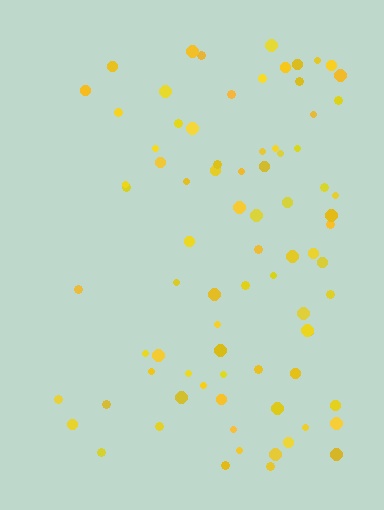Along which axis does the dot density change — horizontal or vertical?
Horizontal.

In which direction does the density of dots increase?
From left to right, with the right side densest.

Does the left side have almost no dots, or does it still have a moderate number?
Still a moderate number, just noticeably fewer than the right.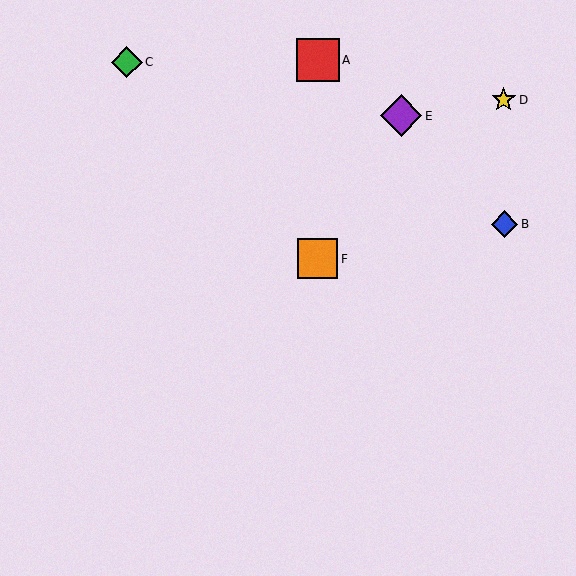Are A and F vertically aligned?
Yes, both are at x≈318.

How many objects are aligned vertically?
2 objects (A, F) are aligned vertically.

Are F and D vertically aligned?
No, F is at x≈318 and D is at x≈504.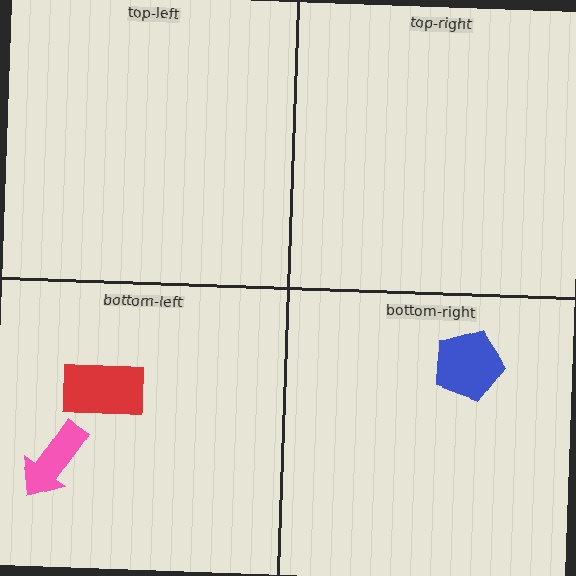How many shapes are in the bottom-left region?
2.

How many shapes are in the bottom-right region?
1.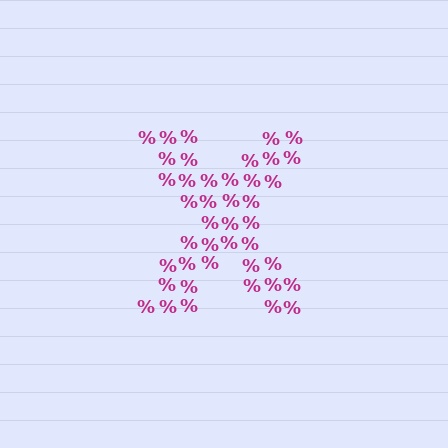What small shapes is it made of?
It is made of small percent signs.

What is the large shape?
The large shape is the letter X.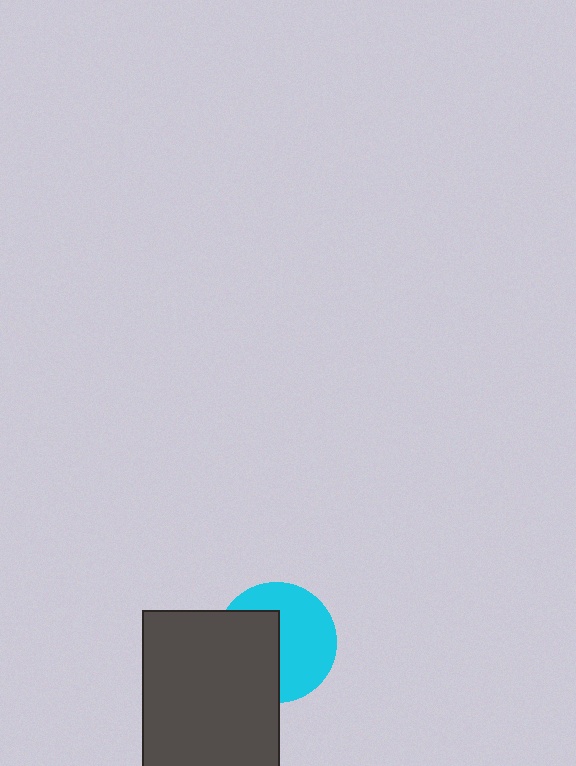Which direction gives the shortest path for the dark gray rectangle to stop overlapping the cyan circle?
Moving left gives the shortest separation.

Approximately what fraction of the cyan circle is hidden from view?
Roughly 44% of the cyan circle is hidden behind the dark gray rectangle.